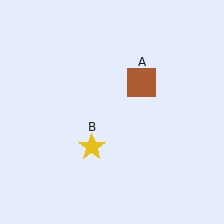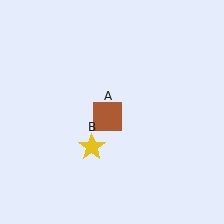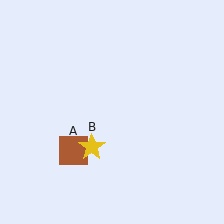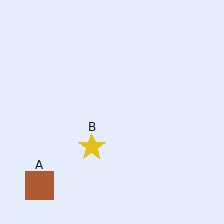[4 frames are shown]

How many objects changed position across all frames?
1 object changed position: brown square (object A).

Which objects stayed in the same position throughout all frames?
Yellow star (object B) remained stationary.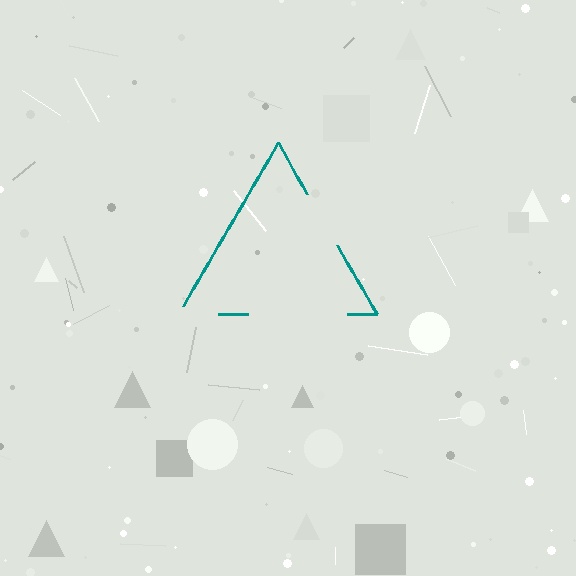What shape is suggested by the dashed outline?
The dashed outline suggests a triangle.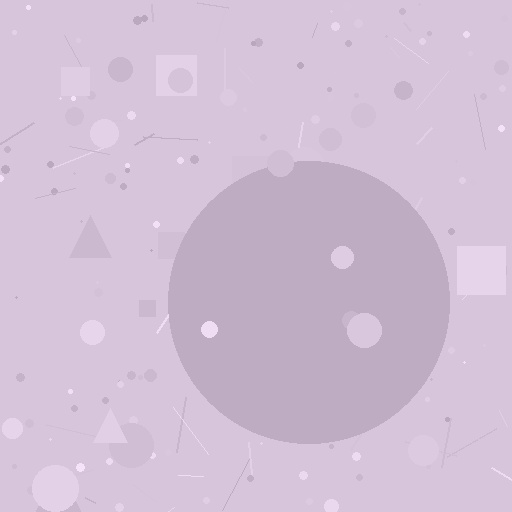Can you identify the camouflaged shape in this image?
The camouflaged shape is a circle.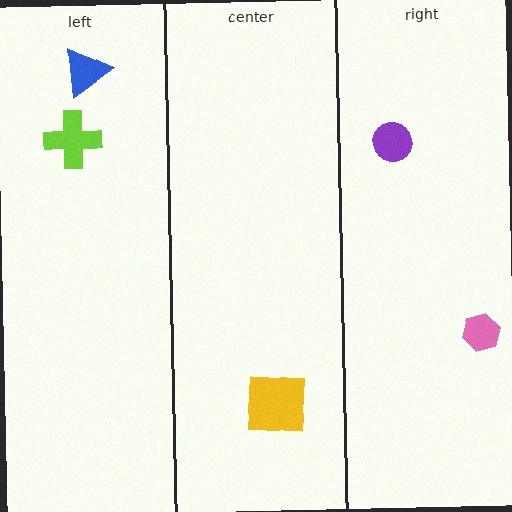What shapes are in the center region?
The yellow square.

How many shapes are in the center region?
1.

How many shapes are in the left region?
2.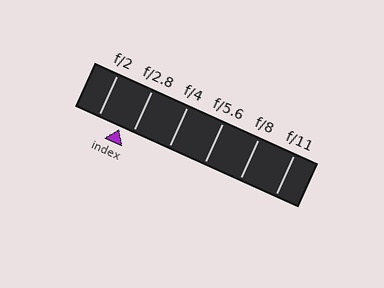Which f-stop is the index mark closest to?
The index mark is closest to f/2.8.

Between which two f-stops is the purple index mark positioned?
The index mark is between f/2 and f/2.8.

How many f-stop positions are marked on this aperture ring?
There are 6 f-stop positions marked.